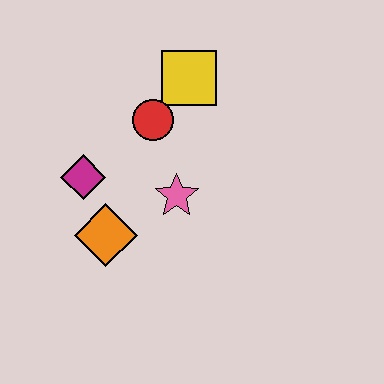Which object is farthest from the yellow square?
The orange diamond is farthest from the yellow square.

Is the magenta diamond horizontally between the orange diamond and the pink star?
No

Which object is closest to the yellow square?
The red circle is closest to the yellow square.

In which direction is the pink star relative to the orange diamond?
The pink star is to the right of the orange diamond.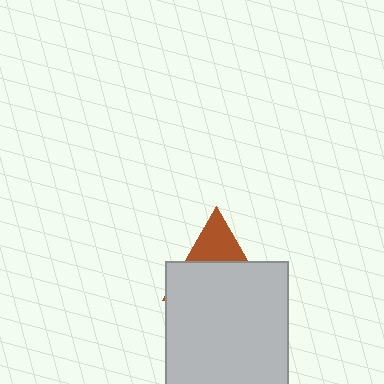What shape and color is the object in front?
The object in front is a light gray square.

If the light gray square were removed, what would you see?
You would see the complete brown triangle.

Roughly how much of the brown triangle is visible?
A small part of it is visible (roughly 34%).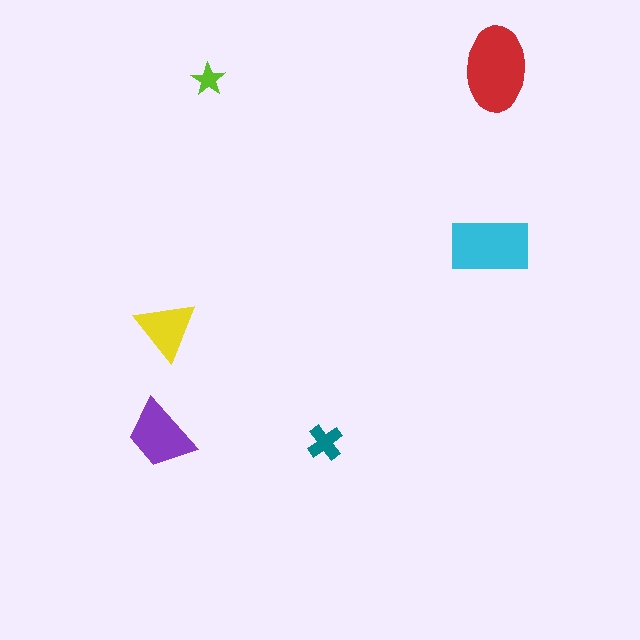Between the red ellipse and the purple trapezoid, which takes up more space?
The red ellipse.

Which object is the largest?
The red ellipse.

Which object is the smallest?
The lime star.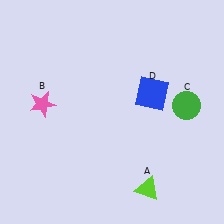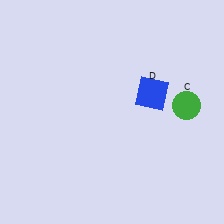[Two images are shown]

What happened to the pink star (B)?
The pink star (B) was removed in Image 2. It was in the top-left area of Image 1.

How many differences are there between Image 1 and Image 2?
There are 2 differences between the two images.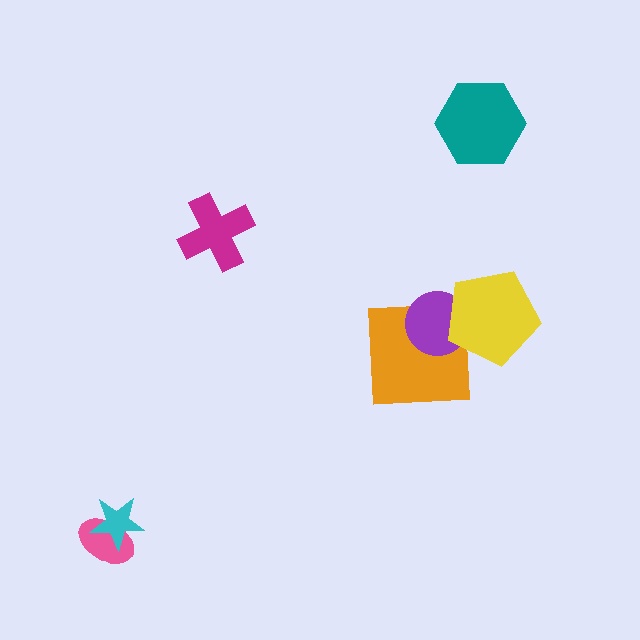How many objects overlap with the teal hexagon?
0 objects overlap with the teal hexagon.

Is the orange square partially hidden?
Yes, it is partially covered by another shape.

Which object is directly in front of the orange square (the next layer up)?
The purple circle is directly in front of the orange square.